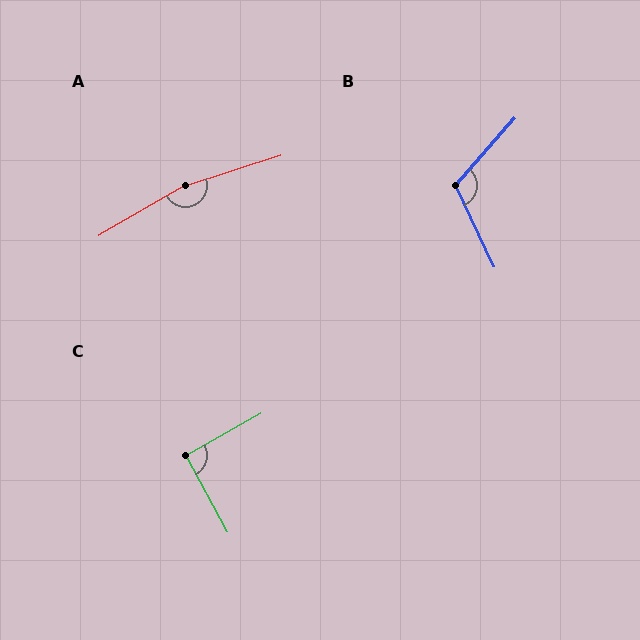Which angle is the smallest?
C, at approximately 91 degrees.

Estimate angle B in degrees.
Approximately 114 degrees.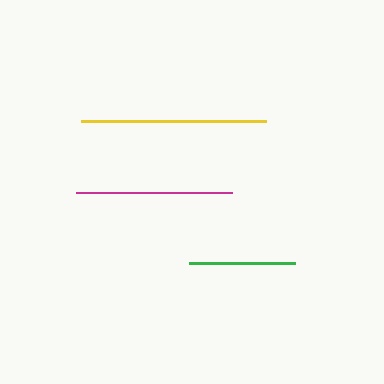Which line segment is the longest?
The yellow line is the longest at approximately 185 pixels.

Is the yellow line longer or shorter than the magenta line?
The yellow line is longer than the magenta line.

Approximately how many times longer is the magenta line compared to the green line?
The magenta line is approximately 1.5 times the length of the green line.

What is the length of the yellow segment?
The yellow segment is approximately 185 pixels long.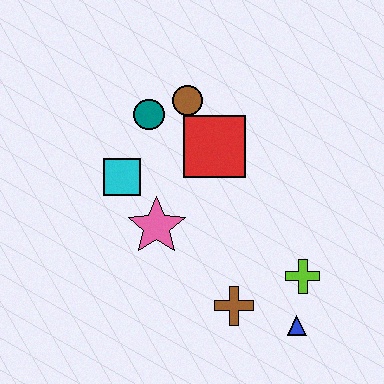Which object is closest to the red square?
The brown circle is closest to the red square.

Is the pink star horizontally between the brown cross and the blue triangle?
No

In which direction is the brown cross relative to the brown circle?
The brown cross is below the brown circle.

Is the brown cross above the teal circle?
No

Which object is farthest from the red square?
The blue triangle is farthest from the red square.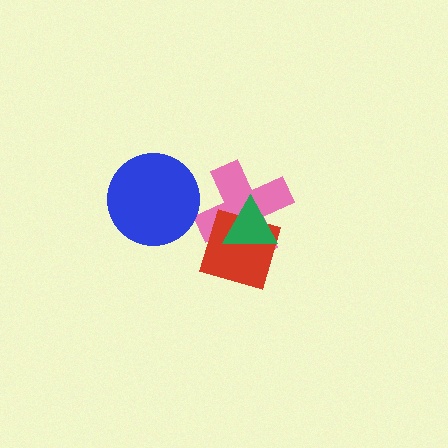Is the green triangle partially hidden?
No, no other shape covers it.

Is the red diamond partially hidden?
Yes, it is partially covered by another shape.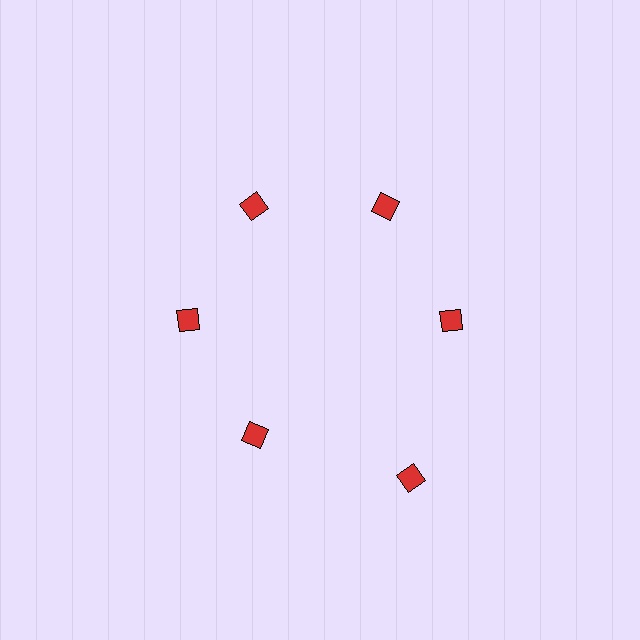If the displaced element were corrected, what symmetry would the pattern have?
It would have 6-fold rotational symmetry — the pattern would map onto itself every 60 degrees.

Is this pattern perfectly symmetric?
No. The 6 red diamonds are arranged in a ring, but one element near the 5 o'clock position is pushed outward from the center, breaking the 6-fold rotational symmetry.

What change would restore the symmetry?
The symmetry would be restored by moving it inward, back onto the ring so that all 6 diamonds sit at equal angles and equal distance from the center.